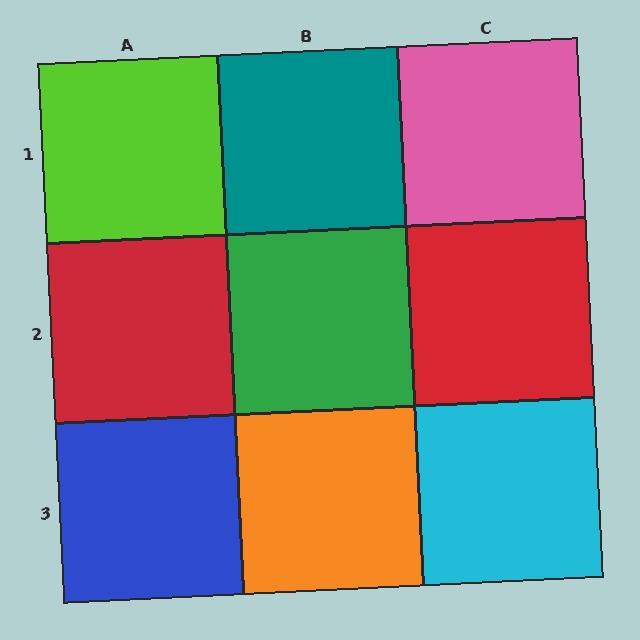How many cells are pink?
1 cell is pink.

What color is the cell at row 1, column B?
Teal.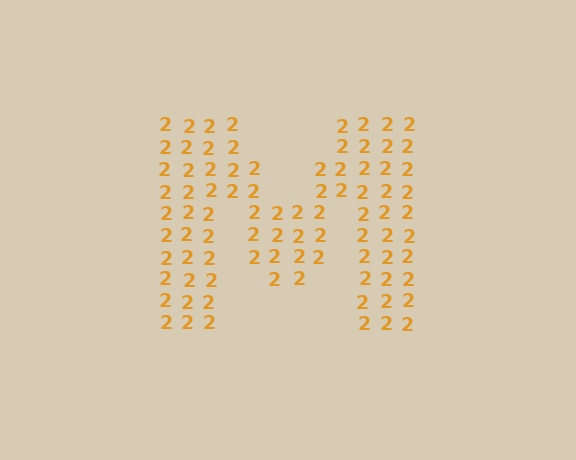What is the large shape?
The large shape is the letter M.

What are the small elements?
The small elements are digit 2's.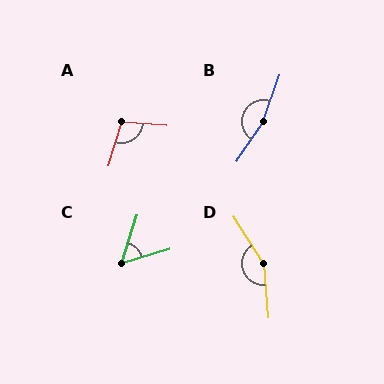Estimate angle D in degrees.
Approximately 152 degrees.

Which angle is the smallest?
C, at approximately 55 degrees.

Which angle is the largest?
B, at approximately 166 degrees.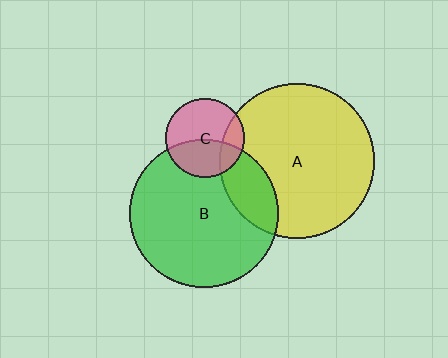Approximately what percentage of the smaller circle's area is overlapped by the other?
Approximately 45%.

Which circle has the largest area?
Circle A (yellow).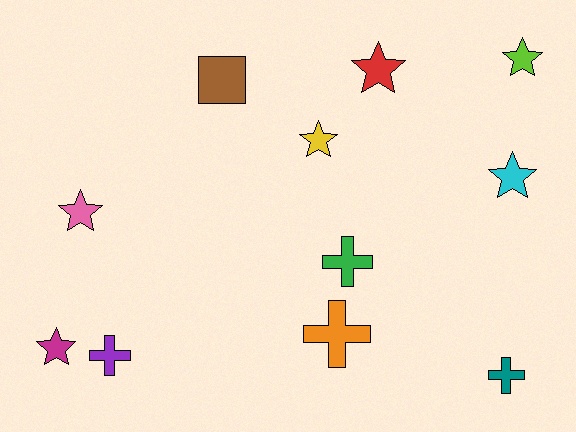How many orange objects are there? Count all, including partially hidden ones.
There is 1 orange object.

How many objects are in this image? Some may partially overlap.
There are 11 objects.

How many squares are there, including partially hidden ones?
There is 1 square.